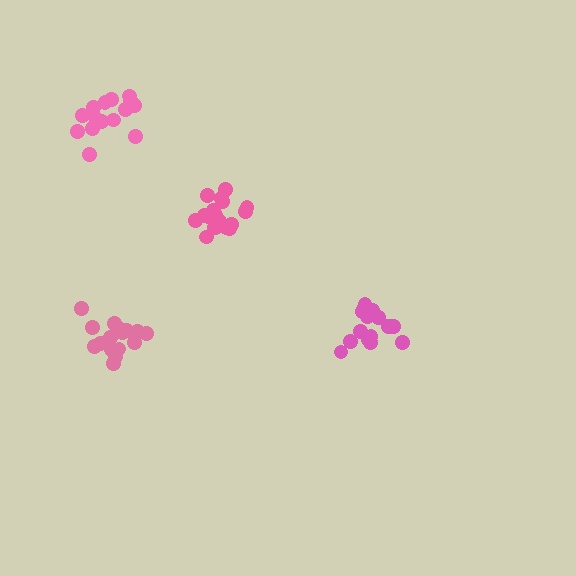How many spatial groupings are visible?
There are 4 spatial groupings.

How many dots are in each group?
Group 1: 18 dots, Group 2: 15 dots, Group 3: 19 dots, Group 4: 15 dots (67 total).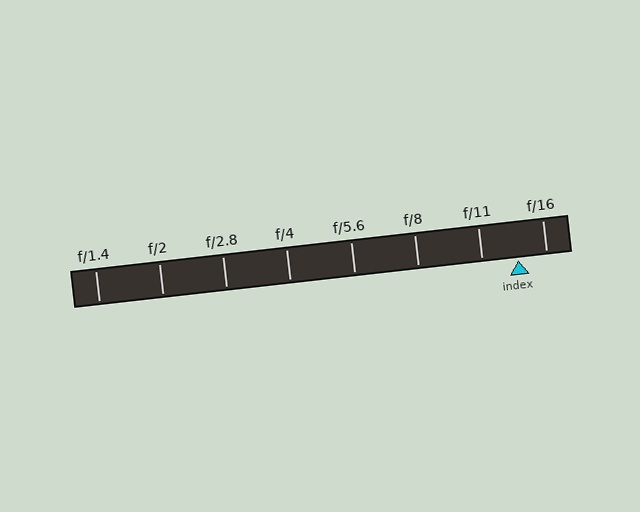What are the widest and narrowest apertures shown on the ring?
The widest aperture shown is f/1.4 and the narrowest is f/16.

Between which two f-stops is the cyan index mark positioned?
The index mark is between f/11 and f/16.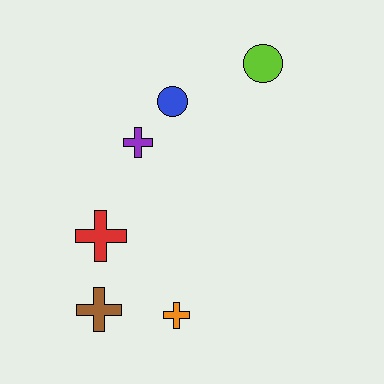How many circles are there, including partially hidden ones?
There are 2 circles.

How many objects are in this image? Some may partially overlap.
There are 6 objects.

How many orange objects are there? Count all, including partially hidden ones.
There is 1 orange object.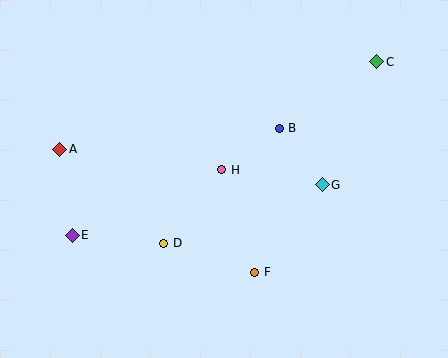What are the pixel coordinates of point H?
Point H is at (222, 170).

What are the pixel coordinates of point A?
Point A is at (60, 149).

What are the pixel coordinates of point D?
Point D is at (164, 243).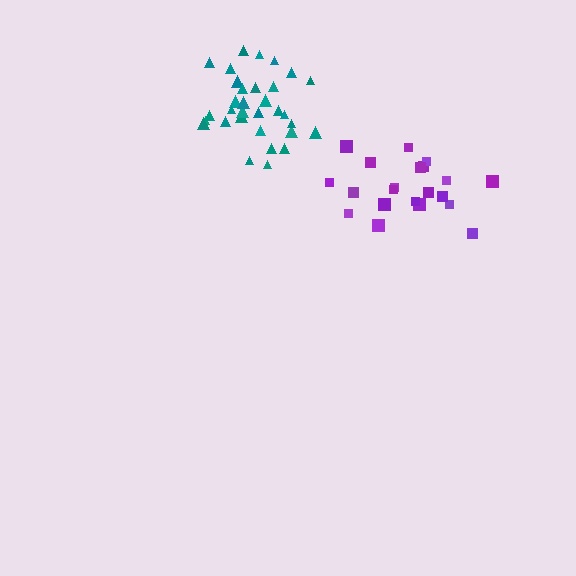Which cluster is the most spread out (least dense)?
Purple.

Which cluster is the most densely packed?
Teal.